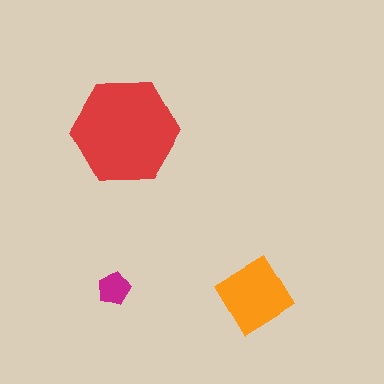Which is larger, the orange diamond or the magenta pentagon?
The orange diamond.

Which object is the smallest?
The magenta pentagon.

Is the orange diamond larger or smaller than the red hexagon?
Smaller.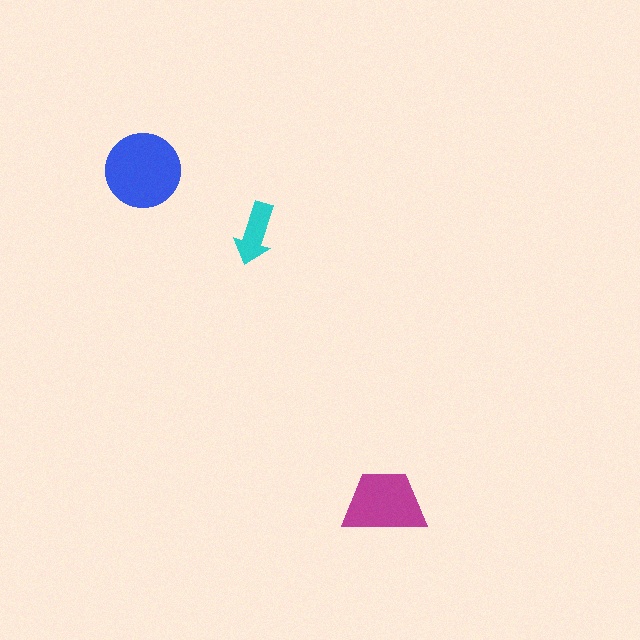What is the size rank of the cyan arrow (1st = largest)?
3rd.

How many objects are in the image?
There are 3 objects in the image.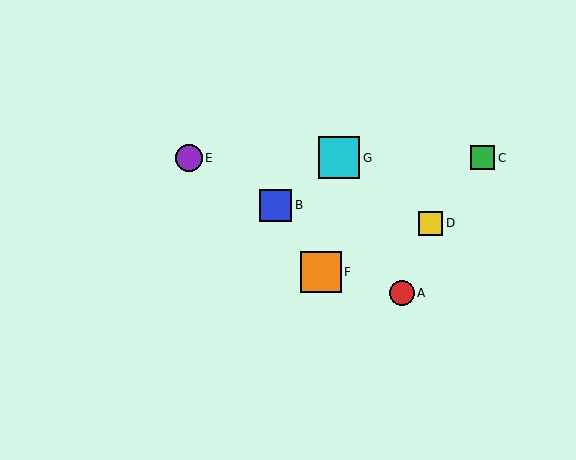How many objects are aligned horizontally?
3 objects (C, E, G) are aligned horizontally.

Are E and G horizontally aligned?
Yes, both are at y≈158.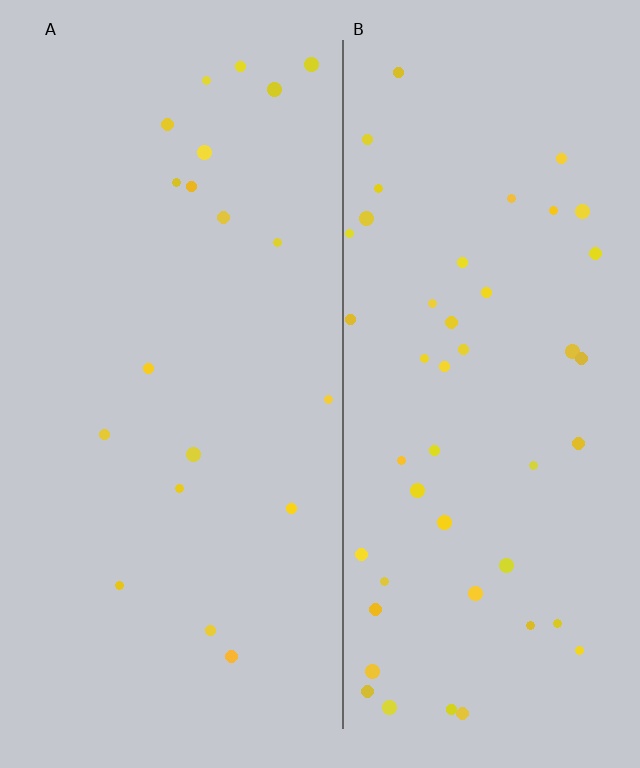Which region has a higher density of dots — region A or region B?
B (the right).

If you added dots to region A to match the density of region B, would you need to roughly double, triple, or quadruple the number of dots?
Approximately double.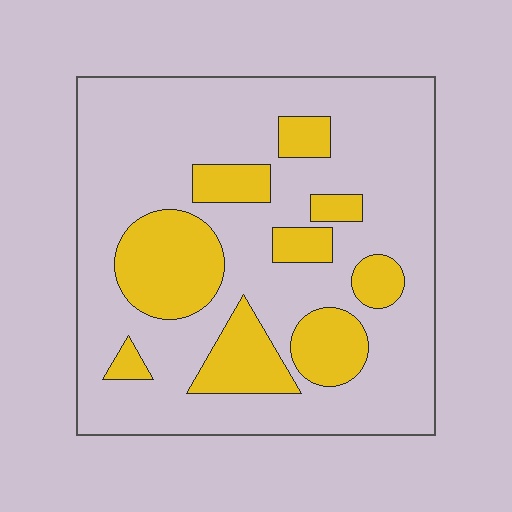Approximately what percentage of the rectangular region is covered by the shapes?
Approximately 25%.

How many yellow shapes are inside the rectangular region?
9.